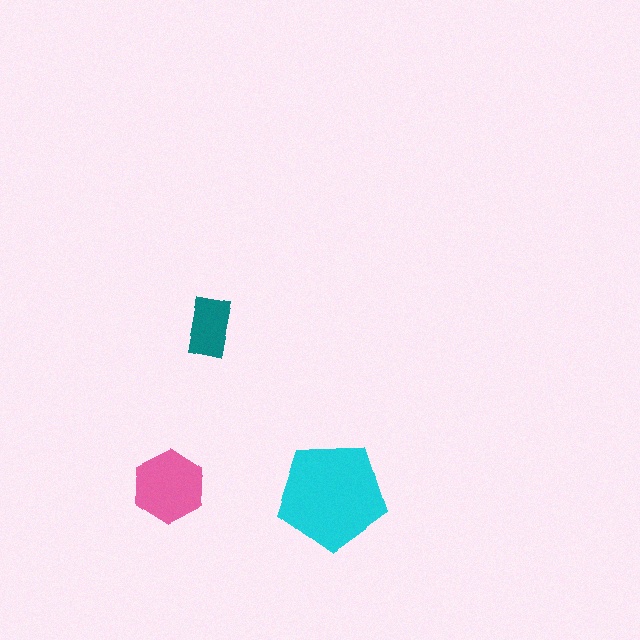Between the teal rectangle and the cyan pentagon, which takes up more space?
The cyan pentagon.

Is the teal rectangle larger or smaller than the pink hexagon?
Smaller.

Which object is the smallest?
The teal rectangle.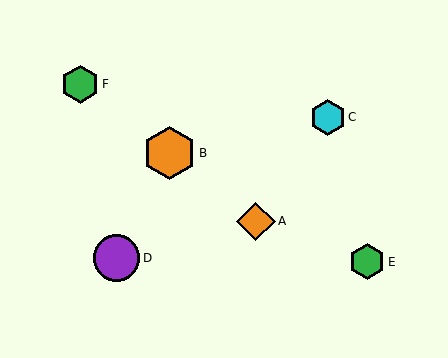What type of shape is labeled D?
Shape D is a purple circle.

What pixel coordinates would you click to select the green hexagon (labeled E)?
Click at (367, 262) to select the green hexagon E.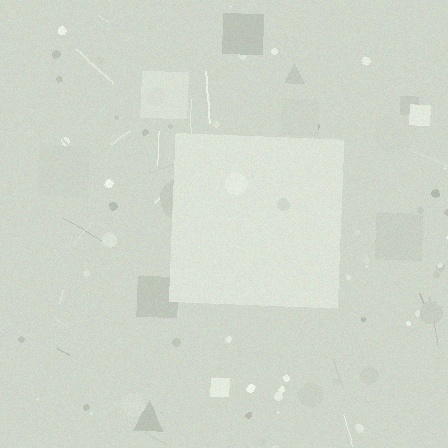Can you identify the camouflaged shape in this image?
The camouflaged shape is a square.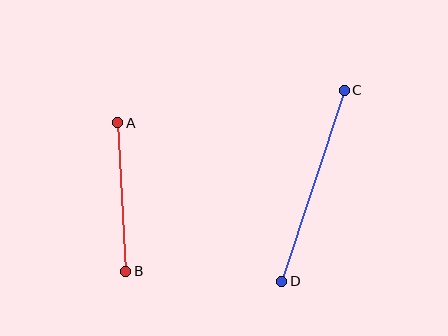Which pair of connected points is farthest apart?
Points C and D are farthest apart.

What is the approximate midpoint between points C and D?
The midpoint is at approximately (313, 186) pixels.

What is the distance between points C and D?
The distance is approximately 201 pixels.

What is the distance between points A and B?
The distance is approximately 149 pixels.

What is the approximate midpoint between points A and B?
The midpoint is at approximately (122, 197) pixels.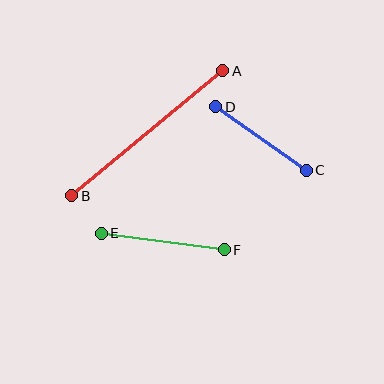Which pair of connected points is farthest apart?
Points A and B are farthest apart.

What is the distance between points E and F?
The distance is approximately 124 pixels.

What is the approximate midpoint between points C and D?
The midpoint is at approximately (261, 139) pixels.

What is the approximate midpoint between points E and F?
The midpoint is at approximately (163, 241) pixels.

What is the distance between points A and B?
The distance is approximately 196 pixels.